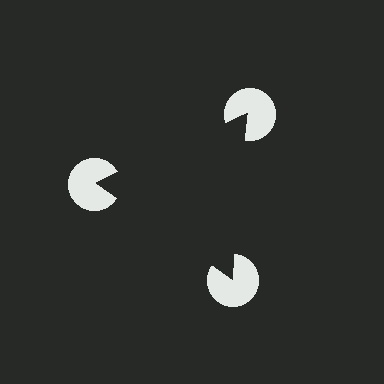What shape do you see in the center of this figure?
An illusory triangle — its edges are inferred from the aligned wedge cuts in the pac-man discs, not physically drawn.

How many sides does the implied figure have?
3 sides.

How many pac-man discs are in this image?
There are 3 — one at each vertex of the illusory triangle.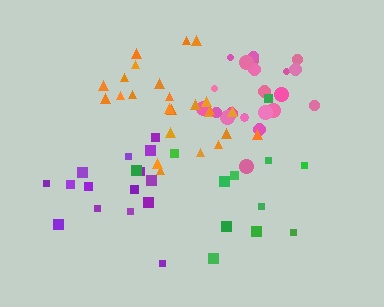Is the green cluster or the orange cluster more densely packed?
Orange.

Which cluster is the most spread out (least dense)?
Green.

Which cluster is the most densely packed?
Pink.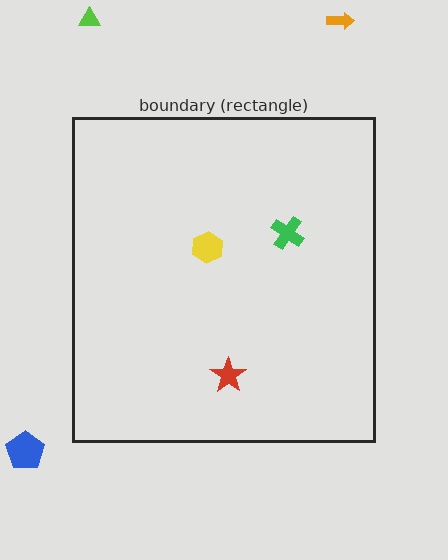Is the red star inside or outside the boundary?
Inside.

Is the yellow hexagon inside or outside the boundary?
Inside.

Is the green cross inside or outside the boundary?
Inside.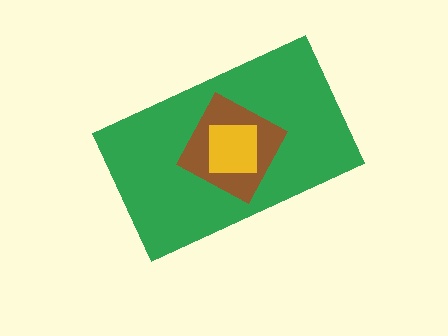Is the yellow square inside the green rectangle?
Yes.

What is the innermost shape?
The yellow square.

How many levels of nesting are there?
3.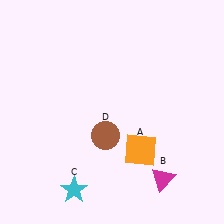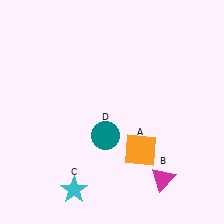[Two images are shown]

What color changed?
The circle (D) changed from brown in Image 1 to teal in Image 2.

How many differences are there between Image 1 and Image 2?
There is 1 difference between the two images.